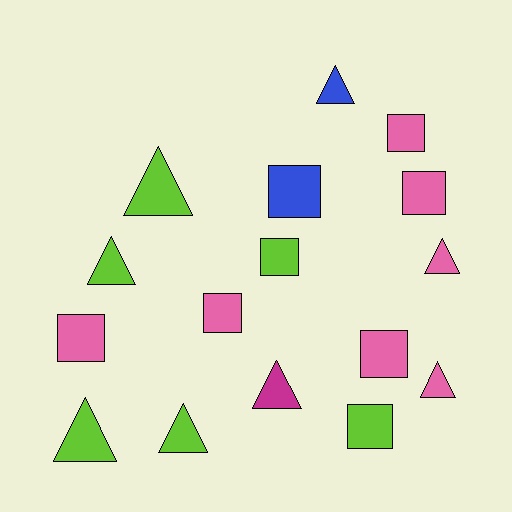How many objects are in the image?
There are 16 objects.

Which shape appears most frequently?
Triangle, with 8 objects.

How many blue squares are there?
There is 1 blue square.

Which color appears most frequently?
Pink, with 7 objects.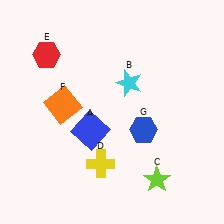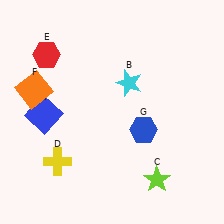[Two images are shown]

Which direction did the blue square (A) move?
The blue square (A) moved left.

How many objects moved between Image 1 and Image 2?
3 objects moved between the two images.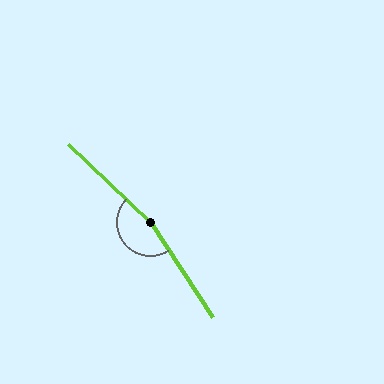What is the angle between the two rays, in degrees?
Approximately 167 degrees.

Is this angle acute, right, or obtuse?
It is obtuse.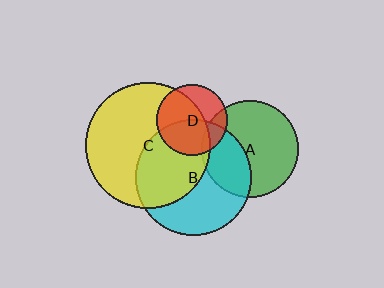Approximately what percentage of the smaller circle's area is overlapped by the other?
Approximately 15%.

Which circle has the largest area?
Circle C (yellow).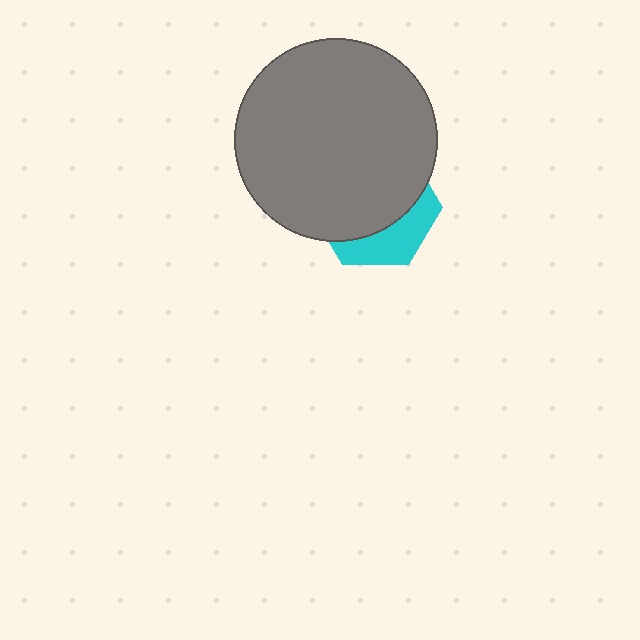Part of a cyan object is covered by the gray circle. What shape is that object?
It is a hexagon.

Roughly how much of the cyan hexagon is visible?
A small part of it is visible (roughly 32%).